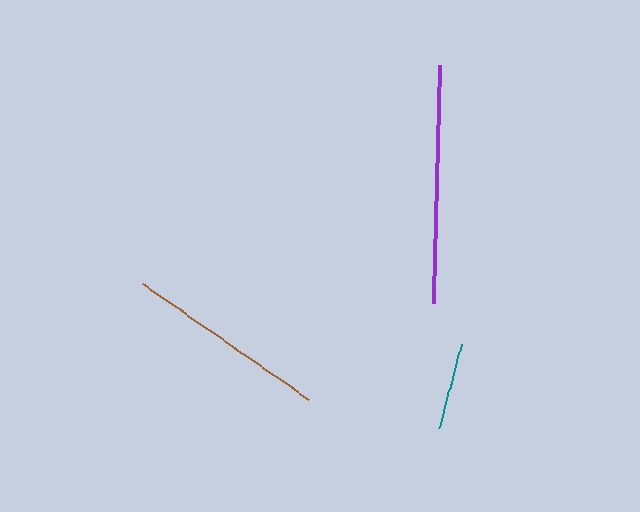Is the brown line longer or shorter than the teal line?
The brown line is longer than the teal line.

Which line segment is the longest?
The purple line is the longest at approximately 238 pixels.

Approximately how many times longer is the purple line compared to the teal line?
The purple line is approximately 2.7 times the length of the teal line.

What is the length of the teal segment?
The teal segment is approximately 88 pixels long.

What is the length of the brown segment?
The brown segment is approximately 203 pixels long.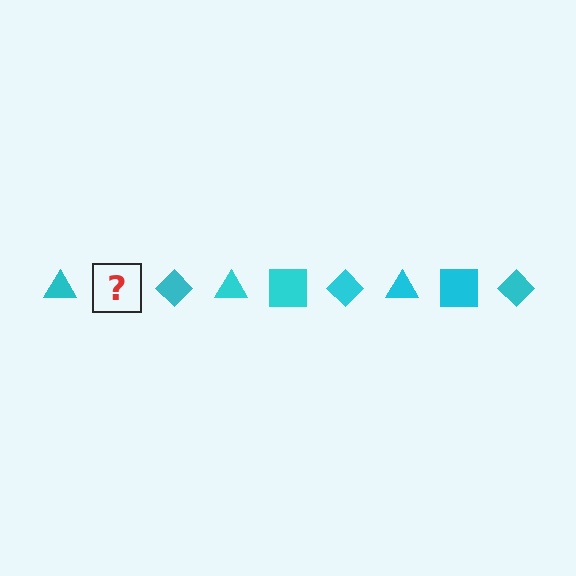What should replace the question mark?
The question mark should be replaced with a cyan square.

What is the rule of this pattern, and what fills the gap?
The rule is that the pattern cycles through triangle, square, diamond shapes in cyan. The gap should be filled with a cyan square.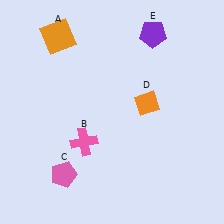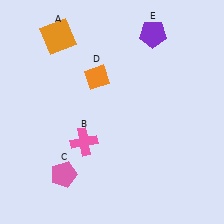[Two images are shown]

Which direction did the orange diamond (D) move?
The orange diamond (D) moved left.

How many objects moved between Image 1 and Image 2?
1 object moved between the two images.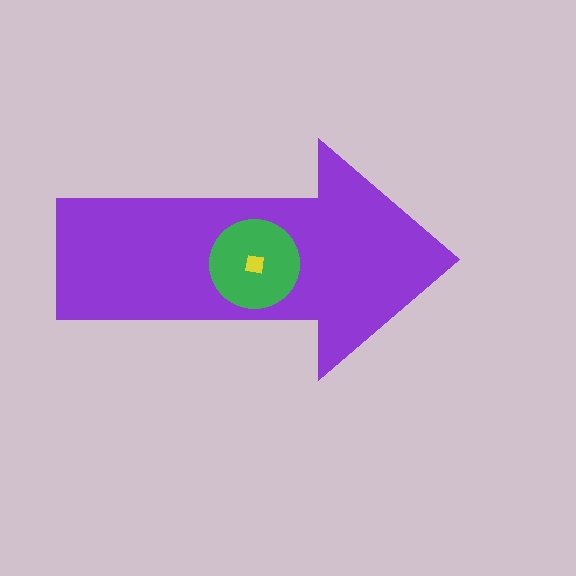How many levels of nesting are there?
3.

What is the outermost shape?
The purple arrow.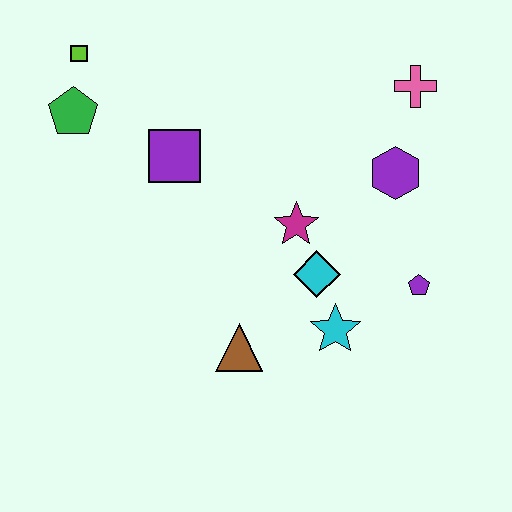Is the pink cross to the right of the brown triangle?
Yes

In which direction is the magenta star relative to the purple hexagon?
The magenta star is to the left of the purple hexagon.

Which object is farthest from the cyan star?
The lime square is farthest from the cyan star.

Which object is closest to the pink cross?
The purple hexagon is closest to the pink cross.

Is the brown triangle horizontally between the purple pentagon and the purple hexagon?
No